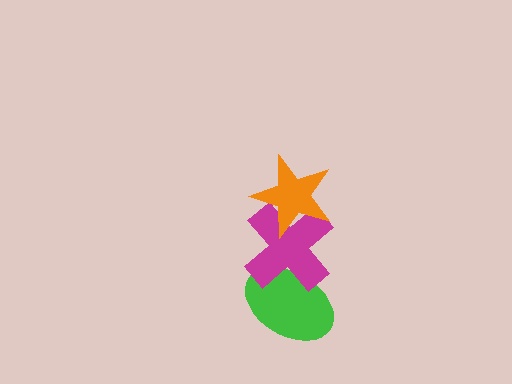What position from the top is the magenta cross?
The magenta cross is 2nd from the top.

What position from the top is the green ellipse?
The green ellipse is 3rd from the top.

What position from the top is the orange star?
The orange star is 1st from the top.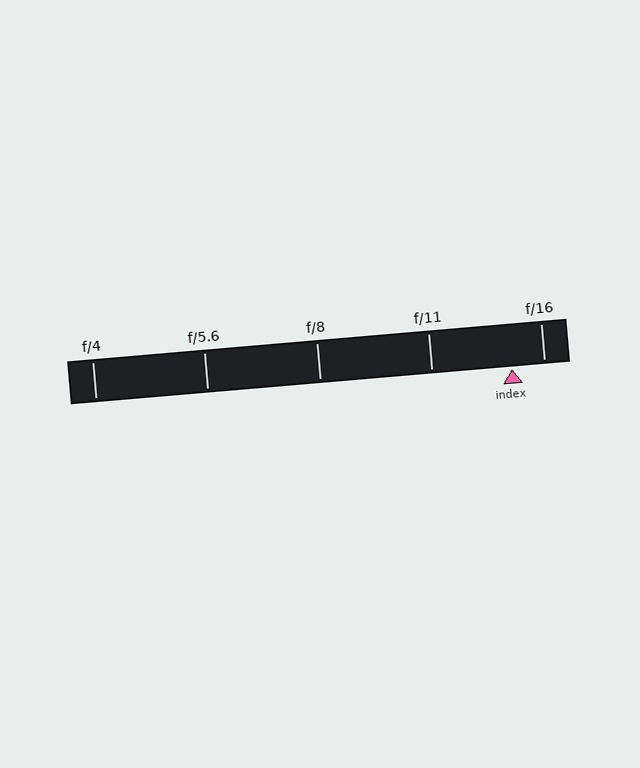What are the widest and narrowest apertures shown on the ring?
The widest aperture shown is f/4 and the narrowest is f/16.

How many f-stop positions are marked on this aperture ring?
There are 5 f-stop positions marked.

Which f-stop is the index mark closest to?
The index mark is closest to f/16.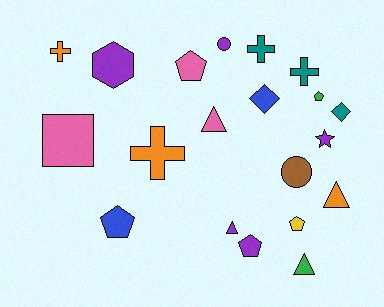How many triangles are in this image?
There are 4 triangles.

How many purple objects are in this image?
There are 5 purple objects.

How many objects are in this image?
There are 20 objects.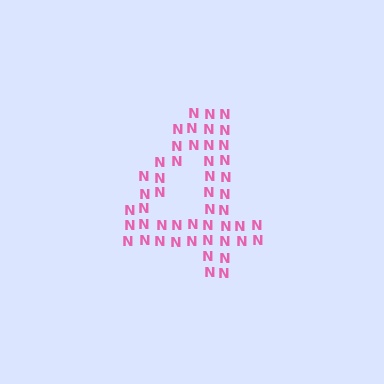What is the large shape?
The large shape is the digit 4.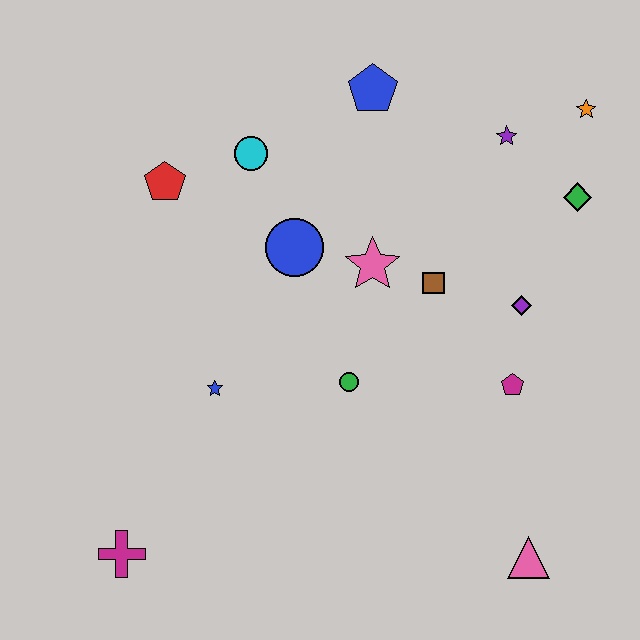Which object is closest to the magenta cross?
The blue star is closest to the magenta cross.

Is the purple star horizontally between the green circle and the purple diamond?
Yes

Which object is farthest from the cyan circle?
The pink triangle is farthest from the cyan circle.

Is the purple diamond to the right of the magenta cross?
Yes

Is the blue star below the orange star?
Yes